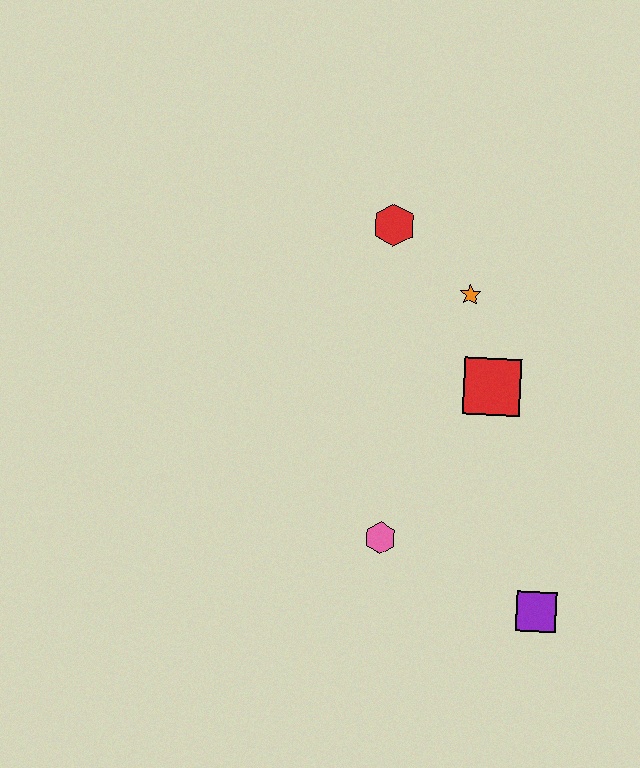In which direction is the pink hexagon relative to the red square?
The pink hexagon is below the red square.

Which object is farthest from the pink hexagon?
The red hexagon is farthest from the pink hexagon.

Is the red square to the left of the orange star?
No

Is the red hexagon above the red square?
Yes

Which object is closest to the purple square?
The pink hexagon is closest to the purple square.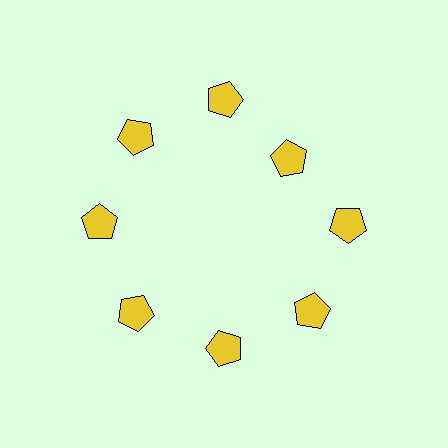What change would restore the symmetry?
The symmetry would be restored by moving it outward, back onto the ring so that all 8 pentagons sit at equal angles and equal distance from the center.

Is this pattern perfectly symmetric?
No. The 8 yellow pentagons are arranged in a ring, but one element near the 2 o'clock position is pulled inward toward the center, breaking the 8-fold rotational symmetry.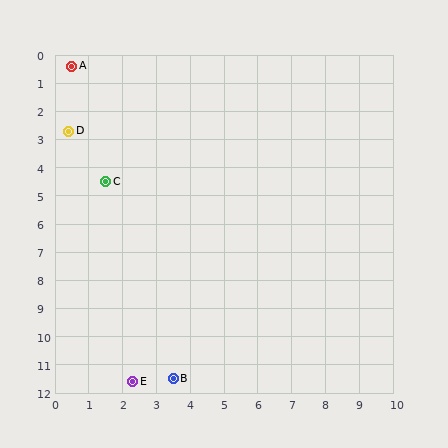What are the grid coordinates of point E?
Point E is at approximately (2.3, 11.6).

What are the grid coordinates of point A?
Point A is at approximately (0.5, 0.4).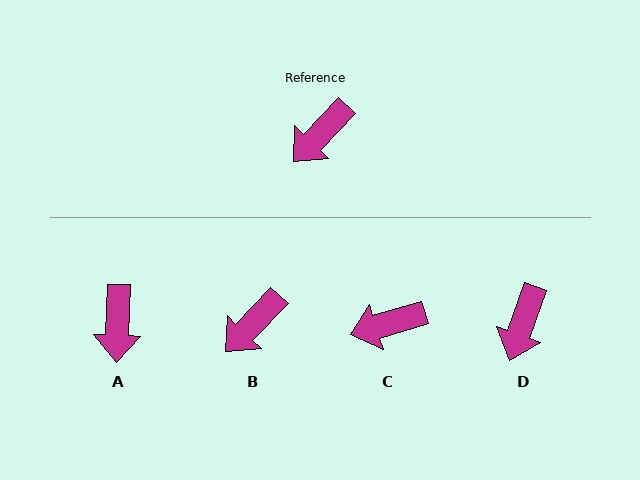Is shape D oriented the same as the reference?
No, it is off by about 23 degrees.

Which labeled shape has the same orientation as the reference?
B.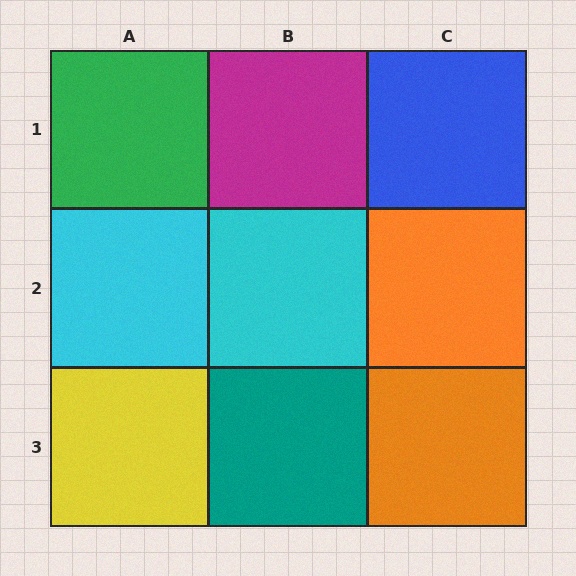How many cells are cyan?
2 cells are cyan.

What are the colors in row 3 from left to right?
Yellow, teal, orange.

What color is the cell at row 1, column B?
Magenta.